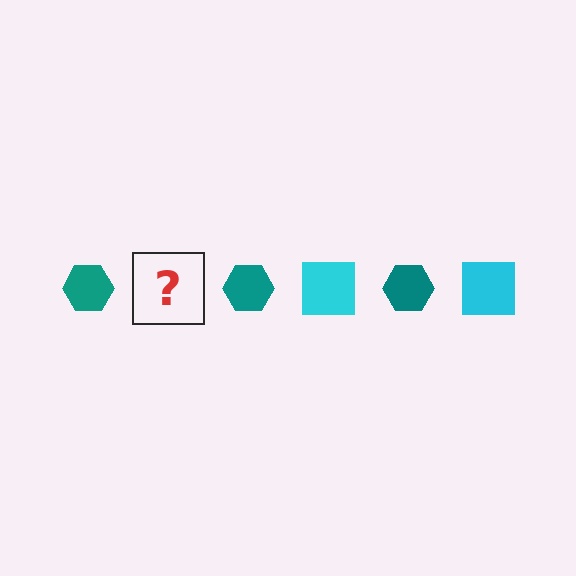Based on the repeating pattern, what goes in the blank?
The blank should be a cyan square.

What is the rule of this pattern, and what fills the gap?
The rule is that the pattern alternates between teal hexagon and cyan square. The gap should be filled with a cyan square.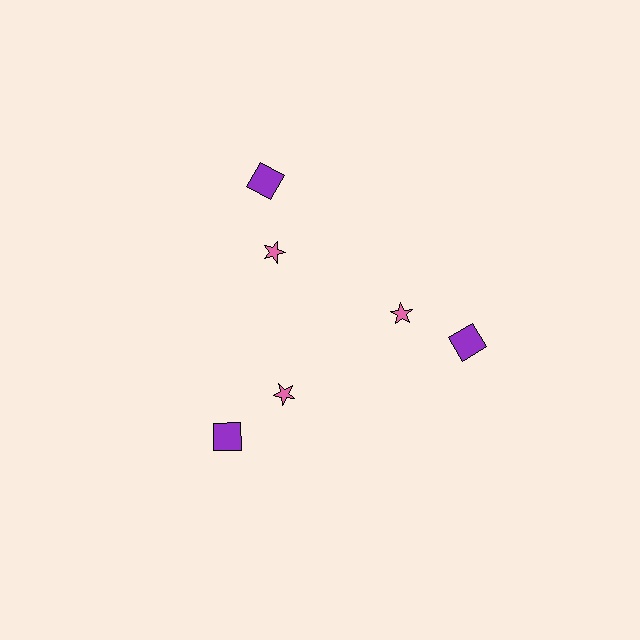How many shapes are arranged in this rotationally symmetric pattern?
There are 6 shapes, arranged in 3 groups of 2.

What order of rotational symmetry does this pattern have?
This pattern has 3-fold rotational symmetry.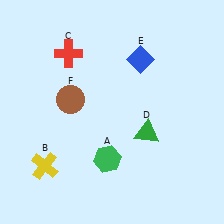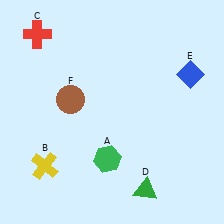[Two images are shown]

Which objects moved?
The objects that moved are: the red cross (C), the green triangle (D), the blue diamond (E).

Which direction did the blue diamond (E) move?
The blue diamond (E) moved right.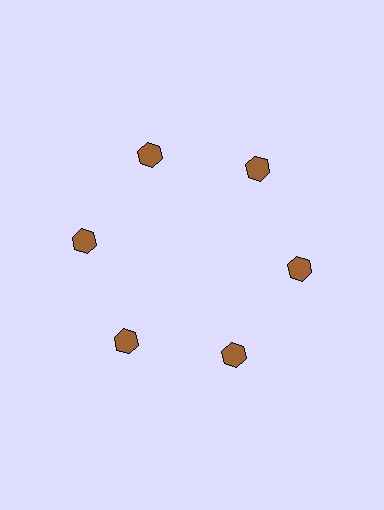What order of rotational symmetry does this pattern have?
This pattern has 6-fold rotational symmetry.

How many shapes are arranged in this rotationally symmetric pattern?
There are 6 shapes, arranged in 6 groups of 1.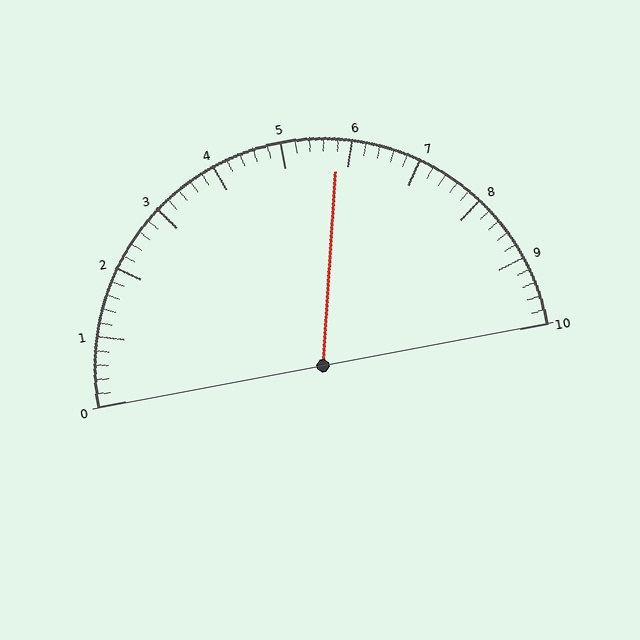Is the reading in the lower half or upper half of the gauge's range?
The reading is in the upper half of the range (0 to 10).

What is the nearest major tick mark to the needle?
The nearest major tick mark is 6.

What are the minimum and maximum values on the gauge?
The gauge ranges from 0 to 10.